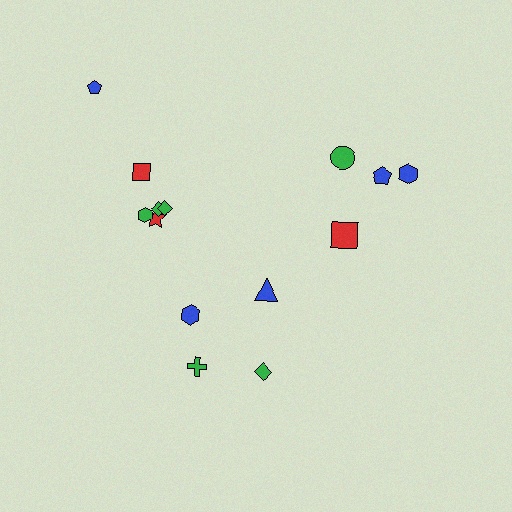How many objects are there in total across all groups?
There are 14 objects.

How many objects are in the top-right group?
There are 4 objects.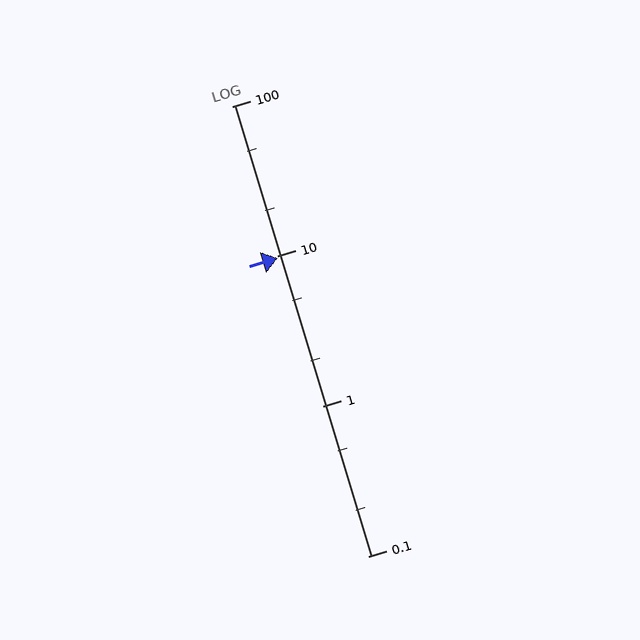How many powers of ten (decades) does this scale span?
The scale spans 3 decades, from 0.1 to 100.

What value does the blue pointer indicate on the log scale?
The pointer indicates approximately 9.8.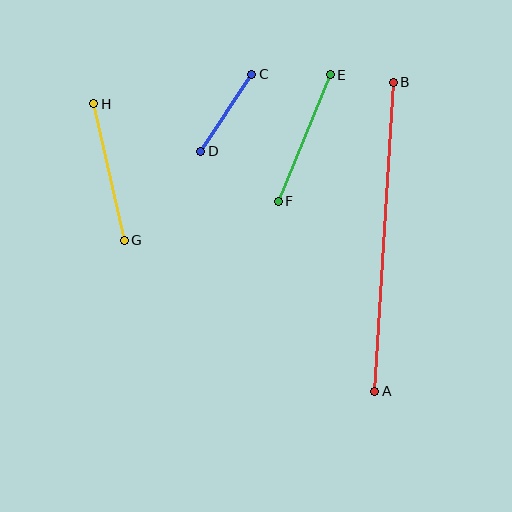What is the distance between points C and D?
The distance is approximately 92 pixels.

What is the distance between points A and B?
The distance is approximately 310 pixels.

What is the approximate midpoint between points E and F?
The midpoint is at approximately (304, 138) pixels.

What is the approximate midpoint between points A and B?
The midpoint is at approximately (384, 237) pixels.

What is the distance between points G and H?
The distance is approximately 140 pixels.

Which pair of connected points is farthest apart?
Points A and B are farthest apart.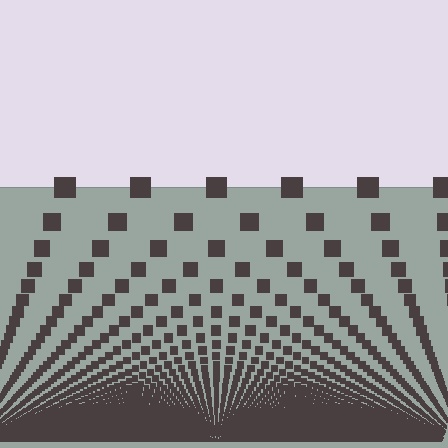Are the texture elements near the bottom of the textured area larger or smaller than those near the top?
Smaller. The gradient is inverted — elements near the bottom are smaller and denser.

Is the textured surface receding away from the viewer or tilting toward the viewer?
The surface appears to tilt toward the viewer. Texture elements get larger and sparser toward the top.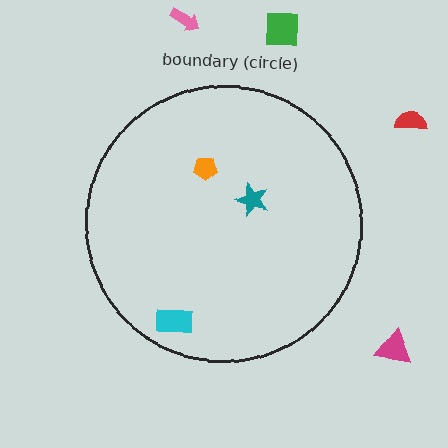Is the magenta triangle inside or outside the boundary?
Outside.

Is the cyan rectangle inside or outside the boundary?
Inside.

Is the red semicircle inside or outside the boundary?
Outside.